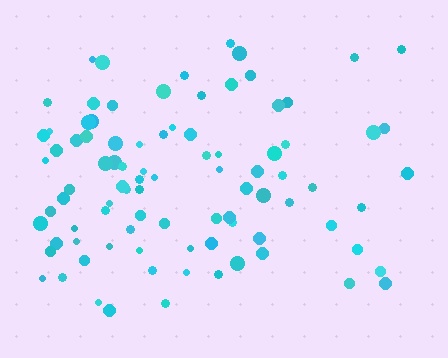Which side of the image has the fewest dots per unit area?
The right.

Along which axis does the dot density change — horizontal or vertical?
Horizontal.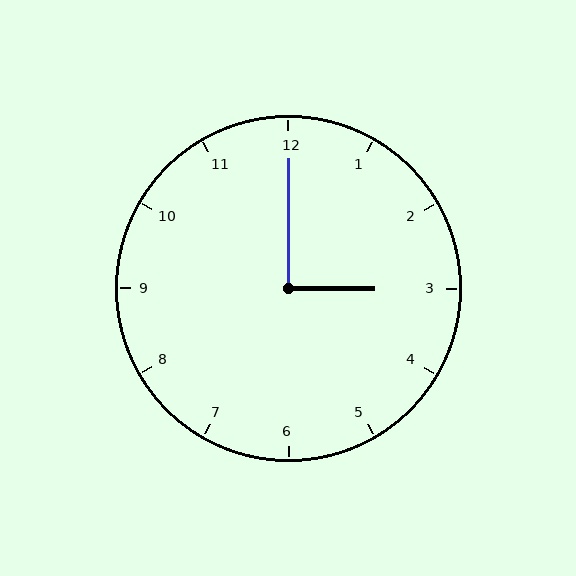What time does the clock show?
3:00.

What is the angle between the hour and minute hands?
Approximately 90 degrees.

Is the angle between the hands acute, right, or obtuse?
It is right.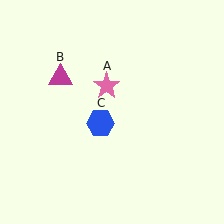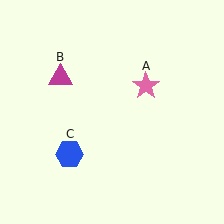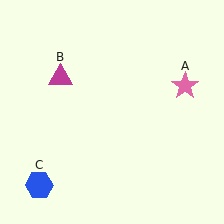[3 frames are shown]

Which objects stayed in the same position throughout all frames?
Magenta triangle (object B) remained stationary.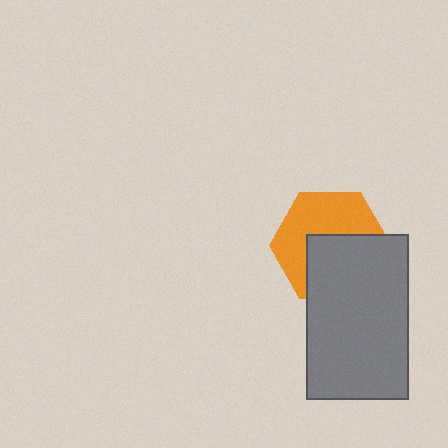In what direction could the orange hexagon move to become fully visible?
The orange hexagon could move up. That would shift it out from behind the gray rectangle entirely.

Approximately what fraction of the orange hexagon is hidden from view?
Roughly 49% of the orange hexagon is hidden behind the gray rectangle.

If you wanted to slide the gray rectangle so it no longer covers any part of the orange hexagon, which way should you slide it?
Slide it down — that is the most direct way to separate the two shapes.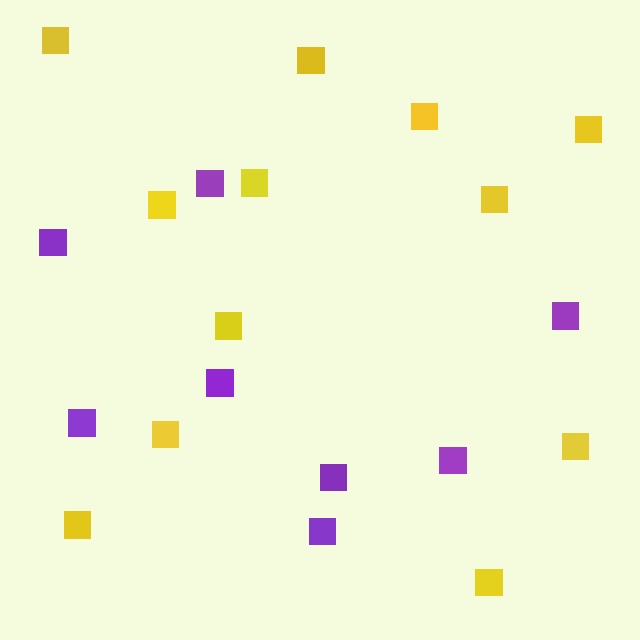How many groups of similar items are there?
There are 2 groups: one group of purple squares (8) and one group of yellow squares (12).